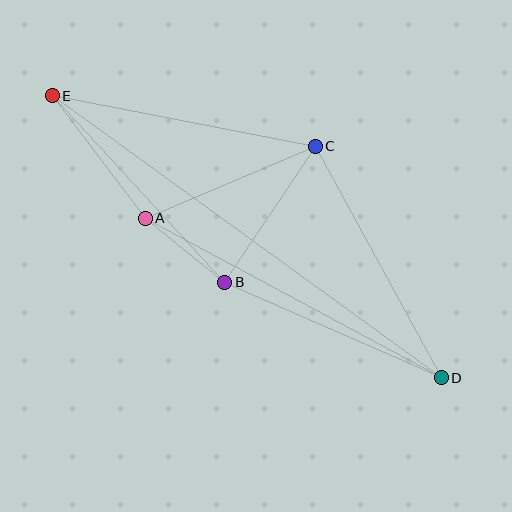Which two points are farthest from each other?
Points D and E are farthest from each other.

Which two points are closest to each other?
Points A and B are closest to each other.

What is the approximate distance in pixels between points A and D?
The distance between A and D is approximately 336 pixels.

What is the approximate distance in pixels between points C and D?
The distance between C and D is approximately 264 pixels.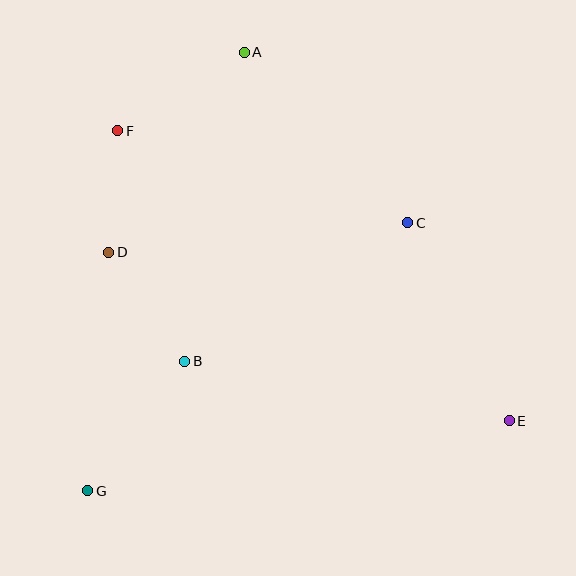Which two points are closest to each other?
Points D and F are closest to each other.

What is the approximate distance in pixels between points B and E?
The distance between B and E is approximately 330 pixels.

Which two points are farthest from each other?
Points E and F are farthest from each other.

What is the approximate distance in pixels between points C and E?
The distance between C and E is approximately 222 pixels.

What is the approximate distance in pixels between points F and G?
The distance between F and G is approximately 361 pixels.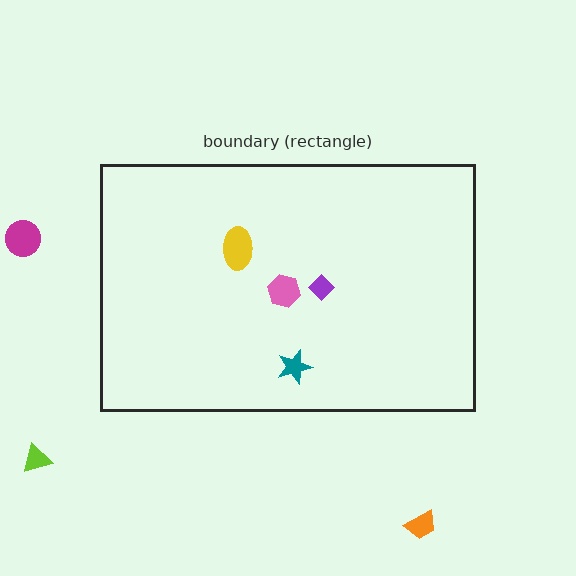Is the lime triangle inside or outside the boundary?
Outside.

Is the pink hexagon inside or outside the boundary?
Inside.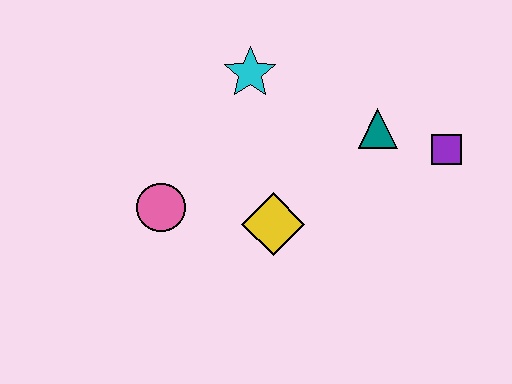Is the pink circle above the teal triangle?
No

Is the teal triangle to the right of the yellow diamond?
Yes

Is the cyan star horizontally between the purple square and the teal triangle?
No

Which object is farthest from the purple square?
The pink circle is farthest from the purple square.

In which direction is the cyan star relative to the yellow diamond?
The cyan star is above the yellow diamond.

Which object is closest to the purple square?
The teal triangle is closest to the purple square.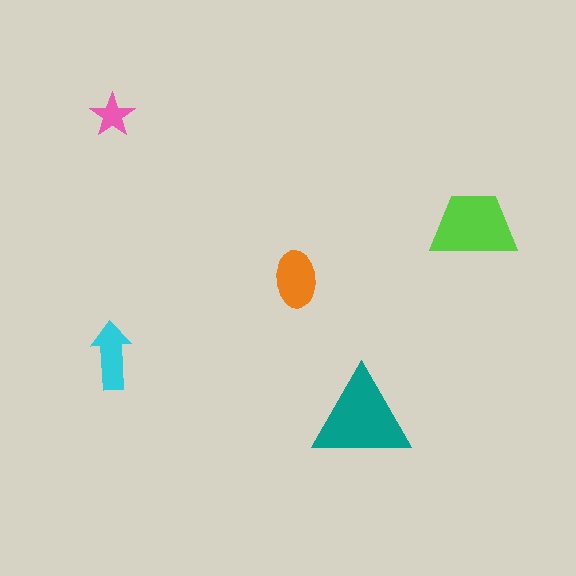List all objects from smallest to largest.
The pink star, the cyan arrow, the orange ellipse, the lime trapezoid, the teal triangle.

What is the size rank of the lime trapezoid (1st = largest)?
2nd.